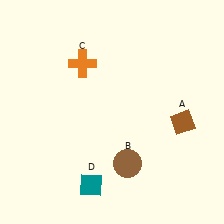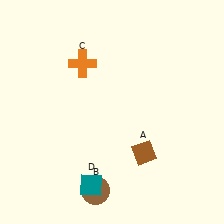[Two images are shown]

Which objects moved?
The objects that moved are: the brown diamond (A), the brown circle (B).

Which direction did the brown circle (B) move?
The brown circle (B) moved left.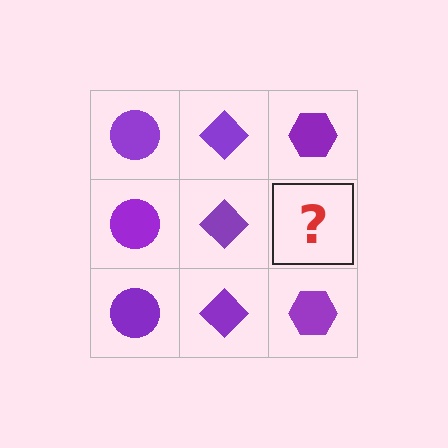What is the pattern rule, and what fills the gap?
The rule is that each column has a consistent shape. The gap should be filled with a purple hexagon.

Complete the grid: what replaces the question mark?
The question mark should be replaced with a purple hexagon.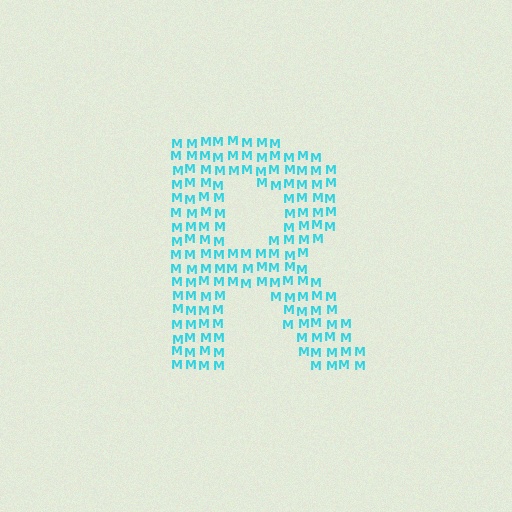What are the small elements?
The small elements are letter M's.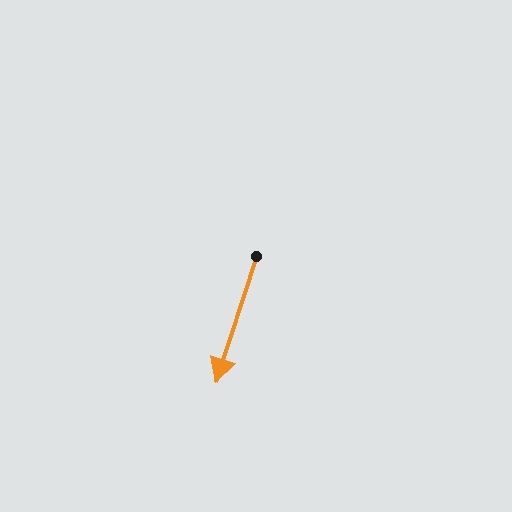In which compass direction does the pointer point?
South.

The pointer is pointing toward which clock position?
Roughly 7 o'clock.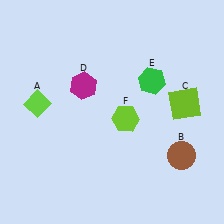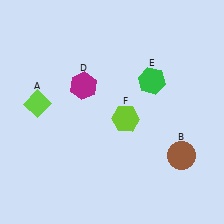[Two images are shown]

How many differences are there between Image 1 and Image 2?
There is 1 difference between the two images.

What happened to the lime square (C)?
The lime square (C) was removed in Image 2. It was in the top-right area of Image 1.